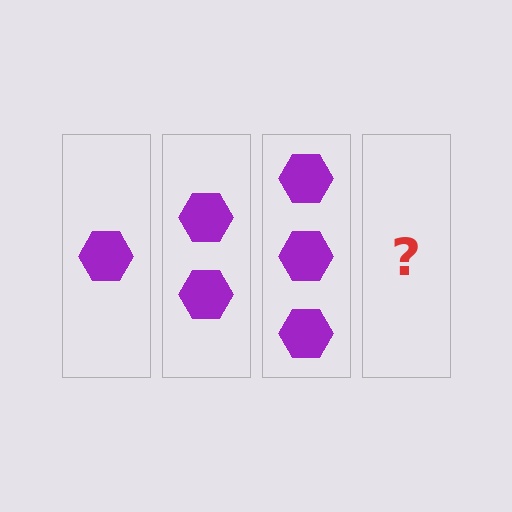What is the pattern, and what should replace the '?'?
The pattern is that each step adds one more hexagon. The '?' should be 4 hexagons.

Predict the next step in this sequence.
The next step is 4 hexagons.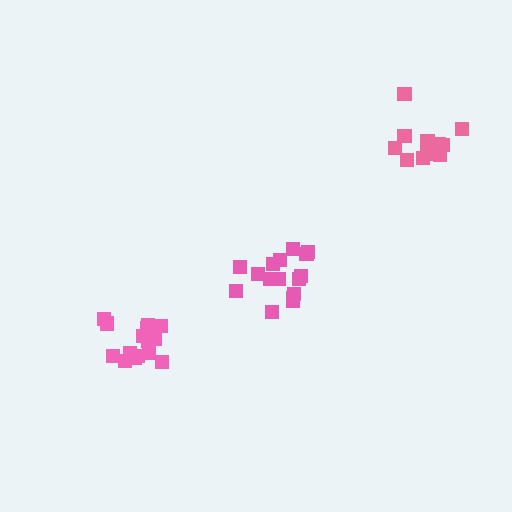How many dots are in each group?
Group 1: 15 dots, Group 2: 14 dots, Group 3: 16 dots (45 total).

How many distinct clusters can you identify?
There are 3 distinct clusters.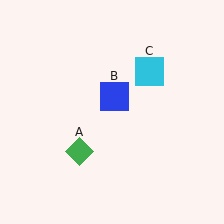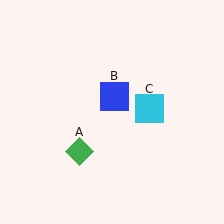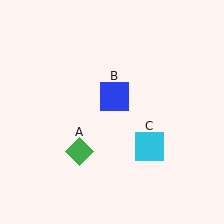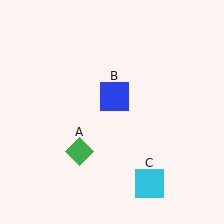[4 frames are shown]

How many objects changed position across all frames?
1 object changed position: cyan square (object C).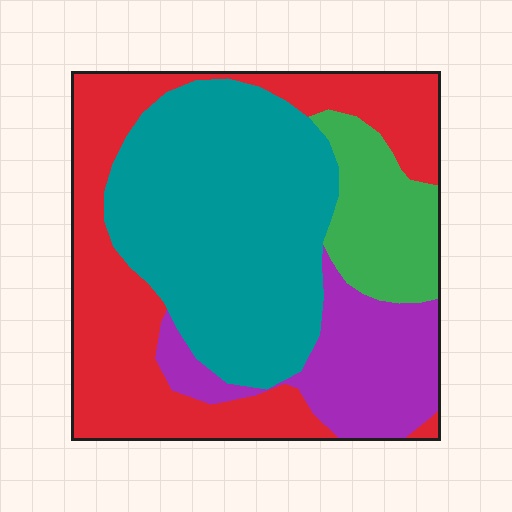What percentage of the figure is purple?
Purple covers roughly 15% of the figure.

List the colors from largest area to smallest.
From largest to smallest: teal, red, purple, green.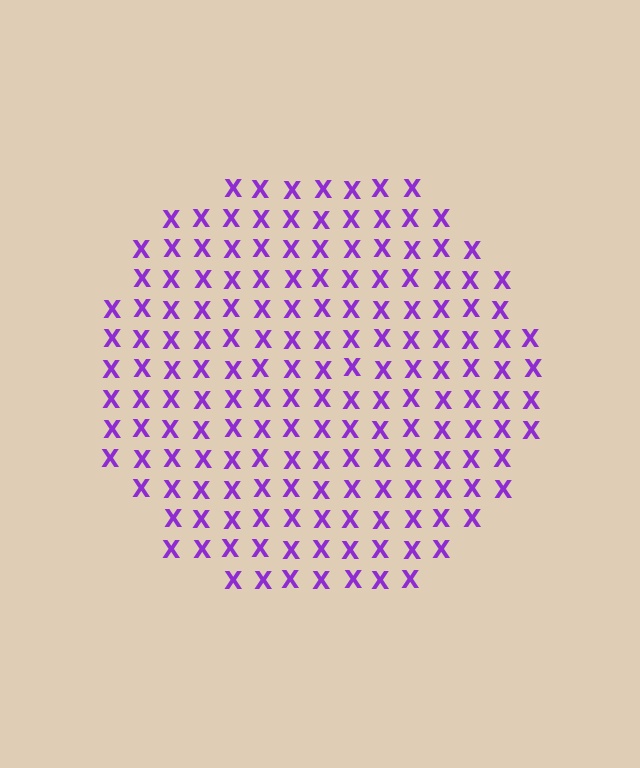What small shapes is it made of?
It is made of small letter X's.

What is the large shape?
The large shape is a circle.